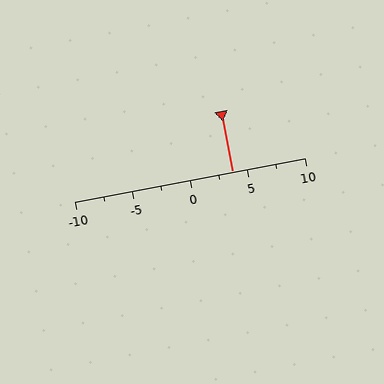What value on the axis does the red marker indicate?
The marker indicates approximately 3.8.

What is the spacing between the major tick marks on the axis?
The major ticks are spaced 5 apart.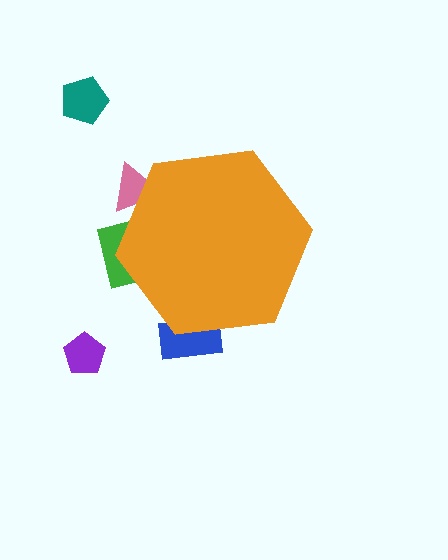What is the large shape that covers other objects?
An orange hexagon.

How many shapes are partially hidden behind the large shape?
3 shapes are partially hidden.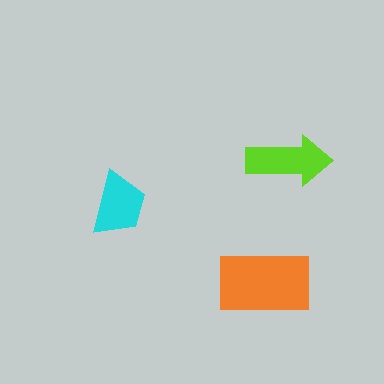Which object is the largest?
The orange rectangle.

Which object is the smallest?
The cyan trapezoid.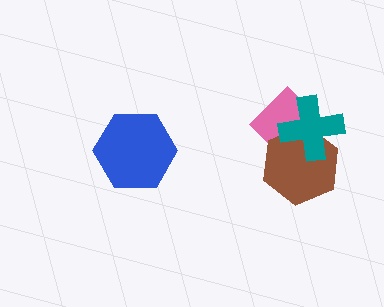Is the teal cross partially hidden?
No, no other shape covers it.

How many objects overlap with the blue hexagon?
0 objects overlap with the blue hexagon.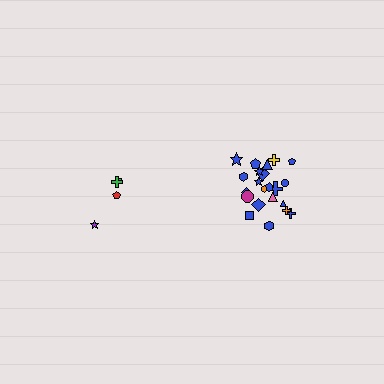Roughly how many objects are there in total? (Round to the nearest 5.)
Roughly 25 objects in total.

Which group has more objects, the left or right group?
The right group.